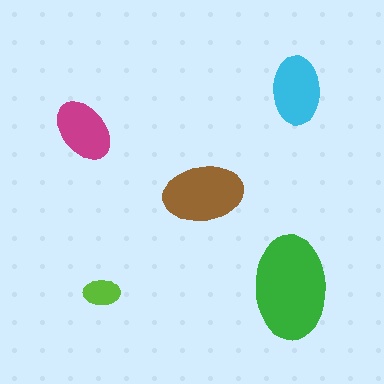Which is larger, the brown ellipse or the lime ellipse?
The brown one.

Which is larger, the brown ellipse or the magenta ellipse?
The brown one.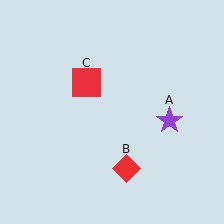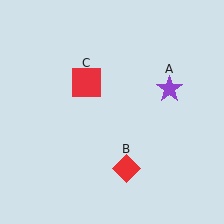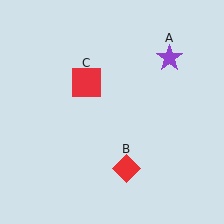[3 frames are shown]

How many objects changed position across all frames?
1 object changed position: purple star (object A).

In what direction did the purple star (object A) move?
The purple star (object A) moved up.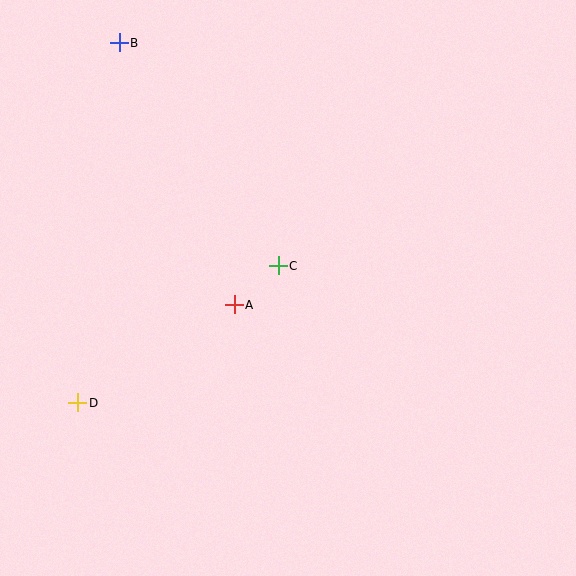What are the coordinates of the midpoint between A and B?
The midpoint between A and B is at (177, 174).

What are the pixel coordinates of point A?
Point A is at (234, 305).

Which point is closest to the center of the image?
Point C at (278, 266) is closest to the center.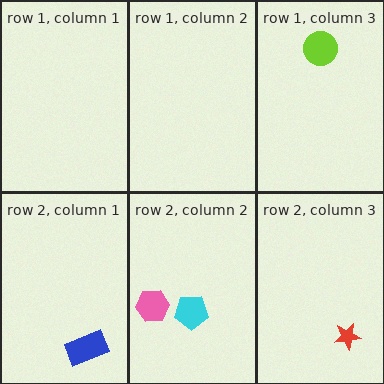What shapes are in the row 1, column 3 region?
The lime circle.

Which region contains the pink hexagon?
The row 2, column 2 region.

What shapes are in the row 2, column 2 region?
The cyan pentagon, the pink hexagon.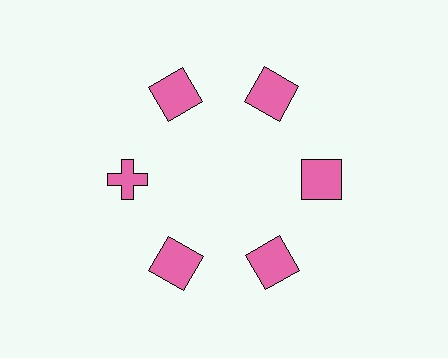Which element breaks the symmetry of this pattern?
The pink cross at roughly the 9 o'clock position breaks the symmetry. All other shapes are pink squares.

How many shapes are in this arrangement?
There are 6 shapes arranged in a ring pattern.